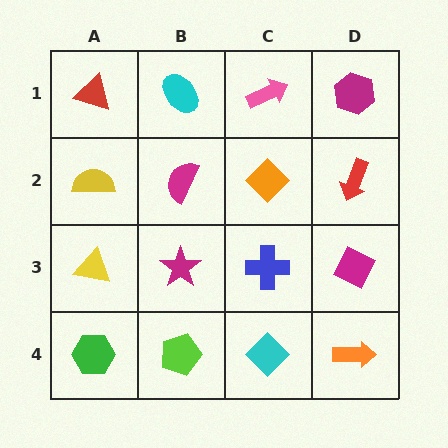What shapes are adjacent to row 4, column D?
A magenta diamond (row 3, column D), a cyan diamond (row 4, column C).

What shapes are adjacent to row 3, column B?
A magenta semicircle (row 2, column B), a lime pentagon (row 4, column B), a yellow triangle (row 3, column A), a blue cross (row 3, column C).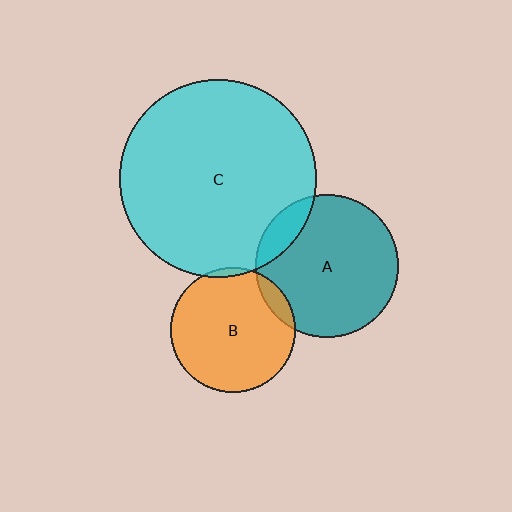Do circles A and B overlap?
Yes.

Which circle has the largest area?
Circle C (cyan).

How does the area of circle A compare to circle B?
Approximately 1.3 times.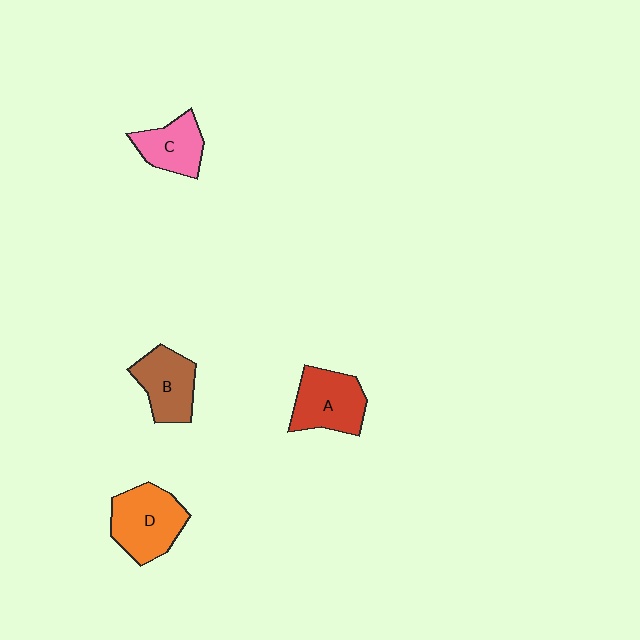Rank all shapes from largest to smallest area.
From largest to smallest: D (orange), A (red), B (brown), C (pink).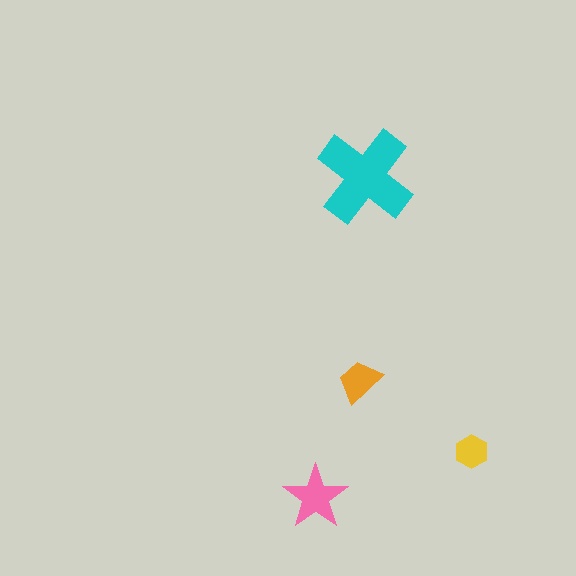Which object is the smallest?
The yellow hexagon.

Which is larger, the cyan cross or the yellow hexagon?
The cyan cross.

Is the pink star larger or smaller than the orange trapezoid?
Larger.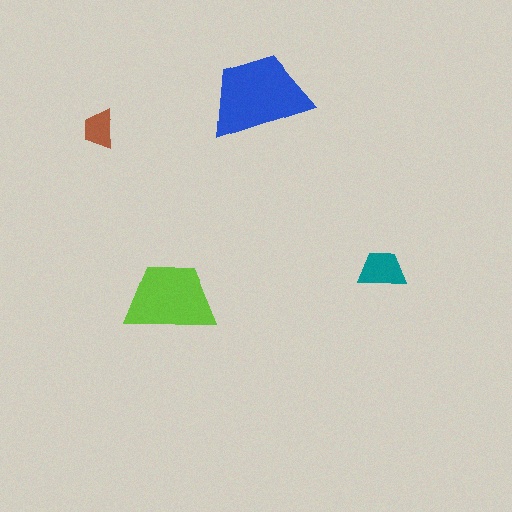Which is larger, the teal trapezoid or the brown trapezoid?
The teal one.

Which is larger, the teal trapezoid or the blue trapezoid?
The blue one.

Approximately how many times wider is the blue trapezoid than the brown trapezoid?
About 2.5 times wider.